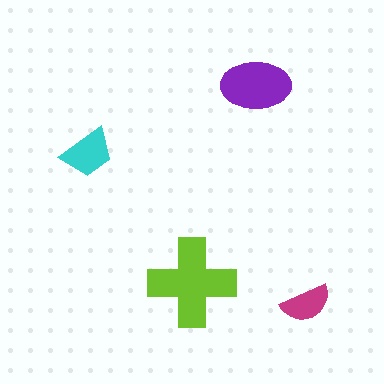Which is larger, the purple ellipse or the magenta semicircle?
The purple ellipse.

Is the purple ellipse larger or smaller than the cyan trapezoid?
Larger.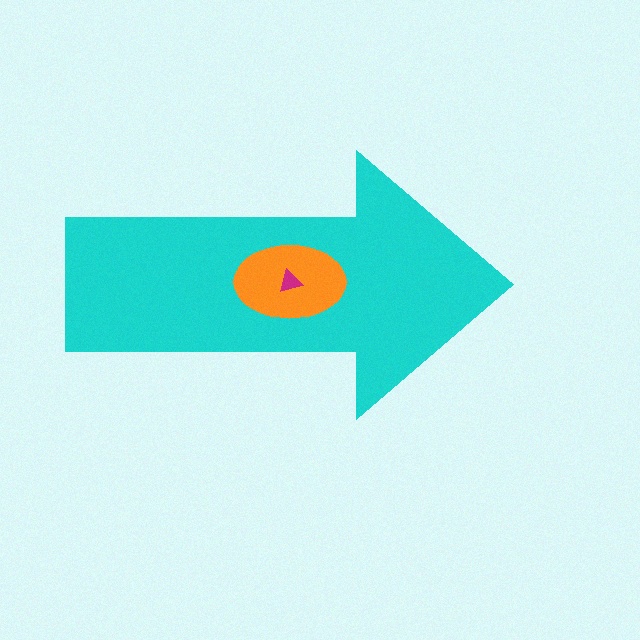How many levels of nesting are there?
3.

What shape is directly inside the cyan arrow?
The orange ellipse.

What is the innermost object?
The magenta triangle.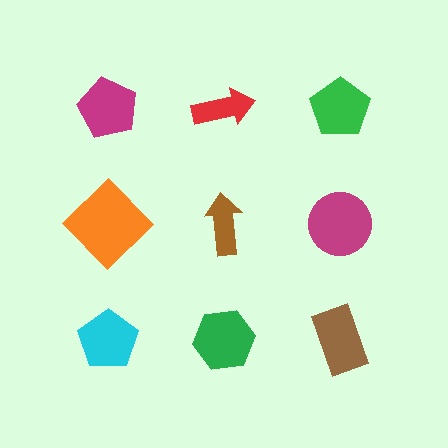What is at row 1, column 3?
A green pentagon.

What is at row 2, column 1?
An orange diamond.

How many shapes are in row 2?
3 shapes.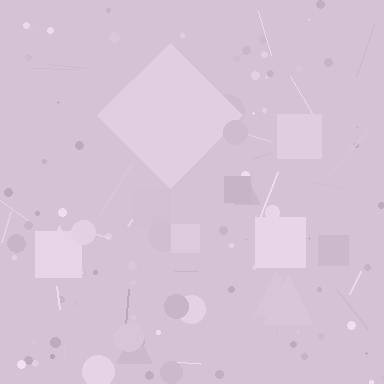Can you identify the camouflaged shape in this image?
The camouflaged shape is a diamond.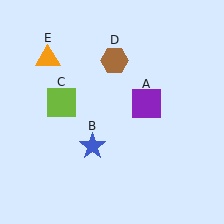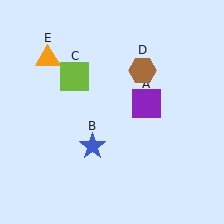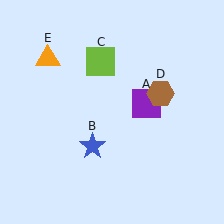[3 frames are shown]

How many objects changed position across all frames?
2 objects changed position: lime square (object C), brown hexagon (object D).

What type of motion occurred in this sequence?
The lime square (object C), brown hexagon (object D) rotated clockwise around the center of the scene.